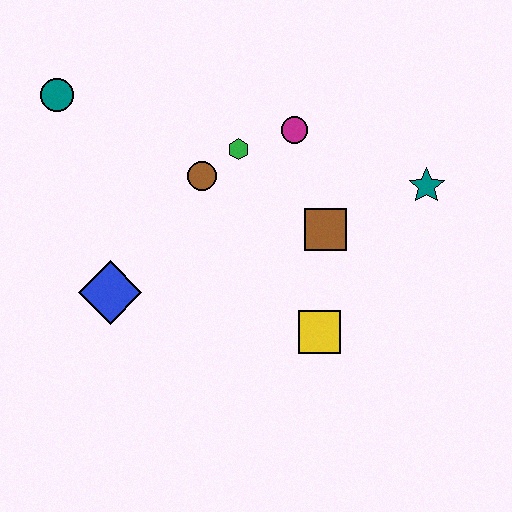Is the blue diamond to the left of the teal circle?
No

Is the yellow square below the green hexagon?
Yes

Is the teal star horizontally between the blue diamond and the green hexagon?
No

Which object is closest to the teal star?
The brown square is closest to the teal star.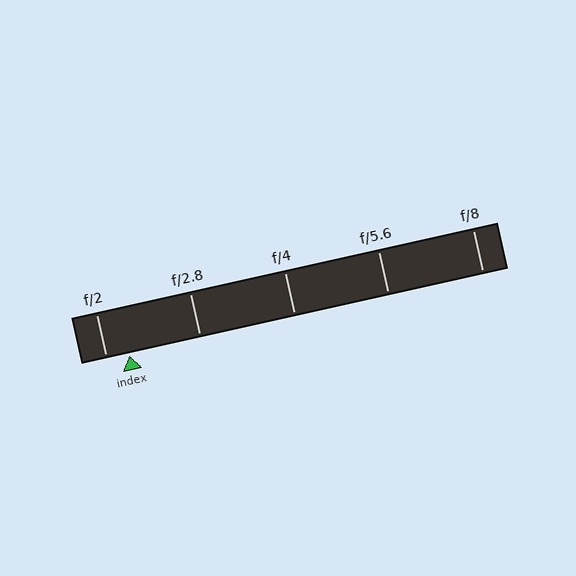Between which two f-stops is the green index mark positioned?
The index mark is between f/2 and f/2.8.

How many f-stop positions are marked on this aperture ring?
There are 5 f-stop positions marked.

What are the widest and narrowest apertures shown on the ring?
The widest aperture shown is f/2 and the narrowest is f/8.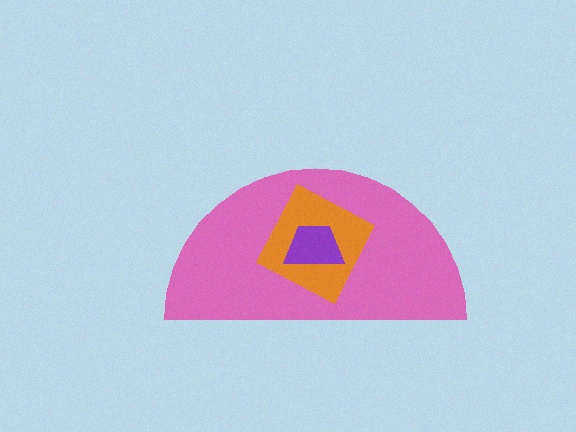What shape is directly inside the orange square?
The purple trapezoid.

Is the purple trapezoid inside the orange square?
Yes.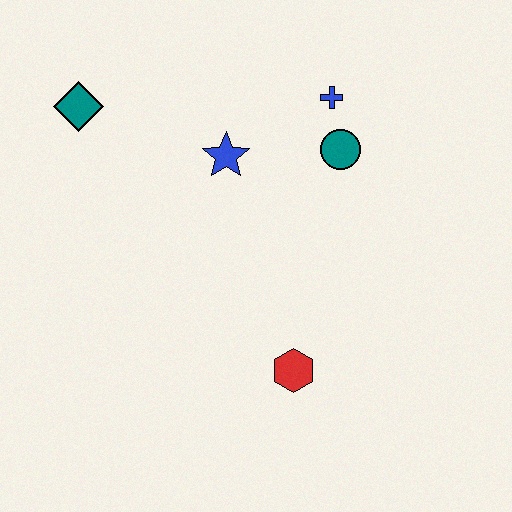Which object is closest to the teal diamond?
The blue star is closest to the teal diamond.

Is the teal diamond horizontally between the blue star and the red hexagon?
No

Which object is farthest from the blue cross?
The red hexagon is farthest from the blue cross.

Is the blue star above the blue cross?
No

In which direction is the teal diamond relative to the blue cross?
The teal diamond is to the left of the blue cross.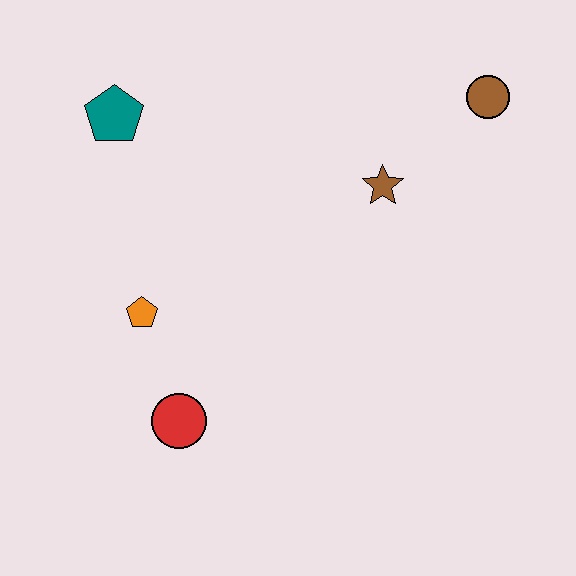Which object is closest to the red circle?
The orange pentagon is closest to the red circle.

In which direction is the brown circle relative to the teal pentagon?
The brown circle is to the right of the teal pentagon.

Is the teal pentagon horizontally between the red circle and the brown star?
No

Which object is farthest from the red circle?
The brown circle is farthest from the red circle.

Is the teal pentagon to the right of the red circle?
No